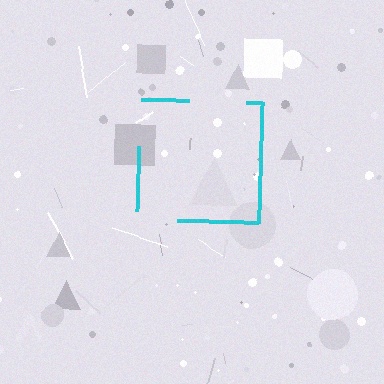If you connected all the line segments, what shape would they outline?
They would outline a square.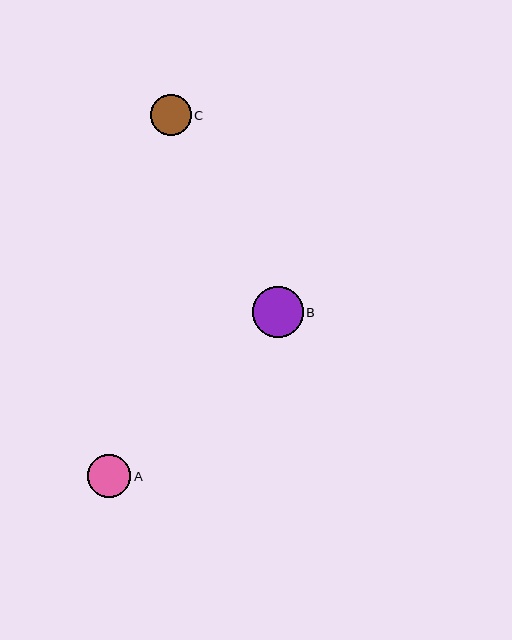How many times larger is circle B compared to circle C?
Circle B is approximately 1.2 times the size of circle C.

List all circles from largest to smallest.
From largest to smallest: B, A, C.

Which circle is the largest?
Circle B is the largest with a size of approximately 51 pixels.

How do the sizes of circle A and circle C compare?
Circle A and circle C are approximately the same size.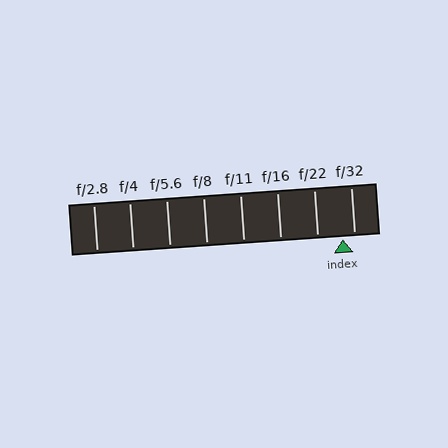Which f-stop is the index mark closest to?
The index mark is closest to f/32.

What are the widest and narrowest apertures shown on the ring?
The widest aperture shown is f/2.8 and the narrowest is f/32.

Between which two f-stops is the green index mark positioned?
The index mark is between f/22 and f/32.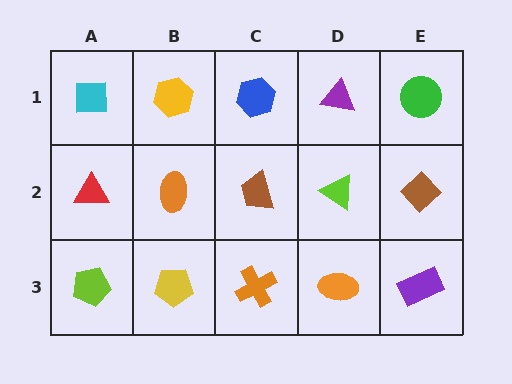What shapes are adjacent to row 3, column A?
A red triangle (row 2, column A), a yellow pentagon (row 3, column B).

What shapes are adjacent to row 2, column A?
A cyan square (row 1, column A), a lime pentagon (row 3, column A), an orange ellipse (row 2, column B).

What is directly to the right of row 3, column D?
A purple rectangle.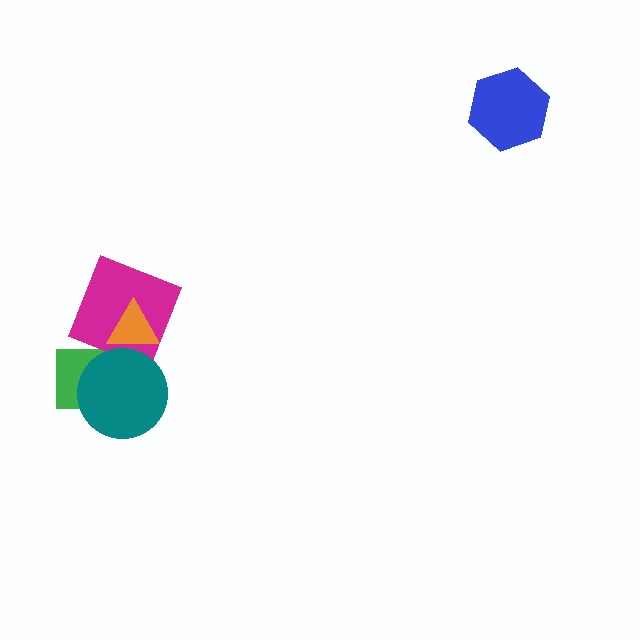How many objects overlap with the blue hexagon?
0 objects overlap with the blue hexagon.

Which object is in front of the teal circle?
The orange triangle is in front of the teal circle.